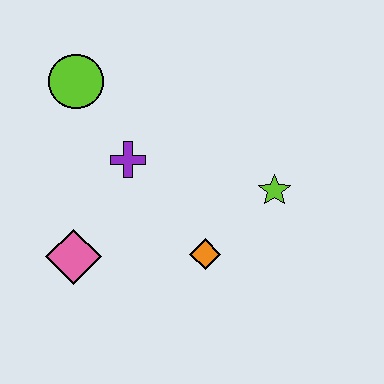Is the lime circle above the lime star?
Yes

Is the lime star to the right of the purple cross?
Yes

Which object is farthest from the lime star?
The lime circle is farthest from the lime star.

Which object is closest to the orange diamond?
The lime star is closest to the orange diamond.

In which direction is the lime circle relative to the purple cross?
The lime circle is above the purple cross.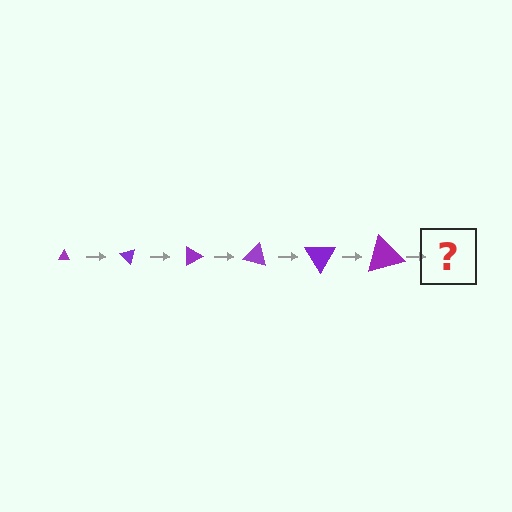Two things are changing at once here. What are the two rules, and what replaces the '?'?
The two rules are that the triangle grows larger each step and it rotates 45 degrees each step. The '?' should be a triangle, larger than the previous one and rotated 270 degrees from the start.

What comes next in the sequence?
The next element should be a triangle, larger than the previous one and rotated 270 degrees from the start.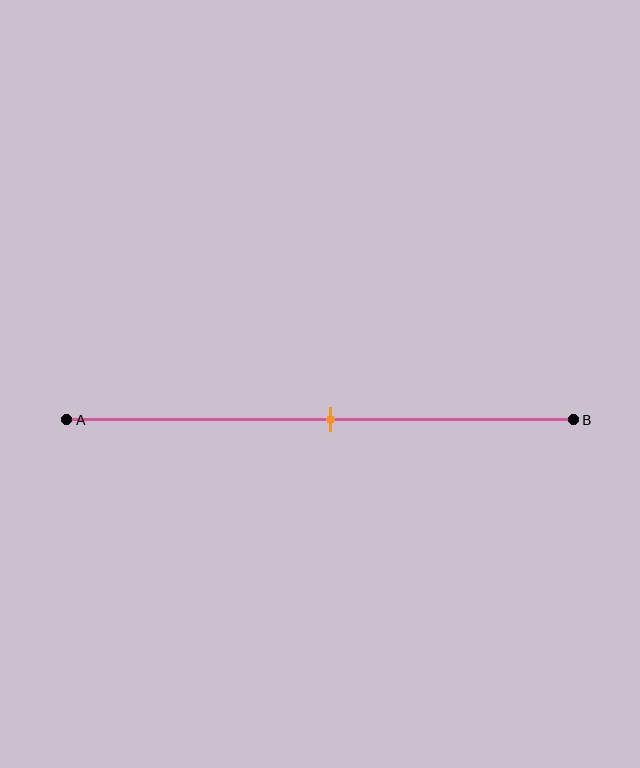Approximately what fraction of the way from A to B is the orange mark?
The orange mark is approximately 50% of the way from A to B.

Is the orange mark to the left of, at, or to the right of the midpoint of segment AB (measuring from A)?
The orange mark is approximately at the midpoint of segment AB.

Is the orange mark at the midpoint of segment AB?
Yes, the mark is approximately at the midpoint.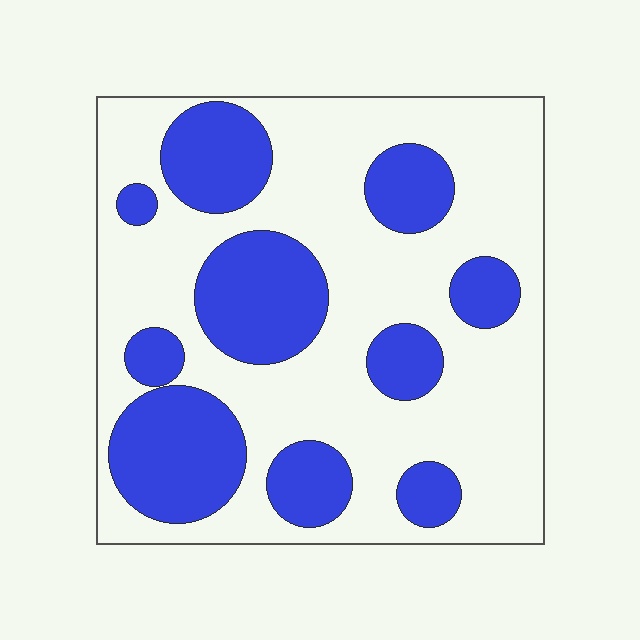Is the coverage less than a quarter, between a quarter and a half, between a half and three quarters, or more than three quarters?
Between a quarter and a half.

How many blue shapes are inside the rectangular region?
10.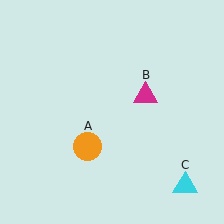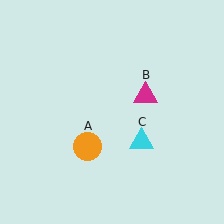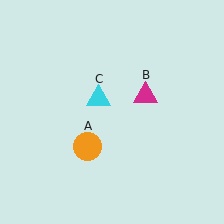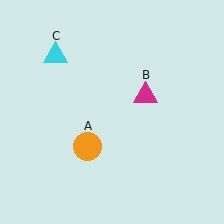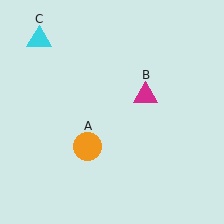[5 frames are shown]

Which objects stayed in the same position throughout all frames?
Orange circle (object A) and magenta triangle (object B) remained stationary.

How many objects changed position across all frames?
1 object changed position: cyan triangle (object C).